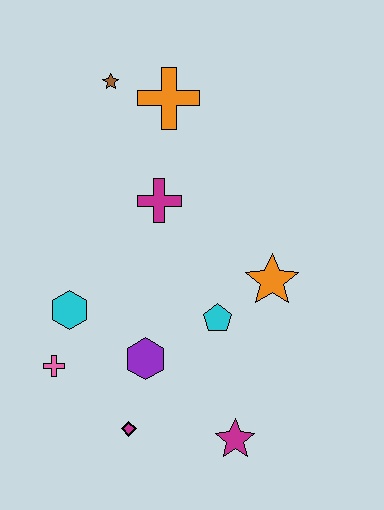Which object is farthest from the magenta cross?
The magenta star is farthest from the magenta cross.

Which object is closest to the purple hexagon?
The magenta diamond is closest to the purple hexagon.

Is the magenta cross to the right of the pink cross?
Yes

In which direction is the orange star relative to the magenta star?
The orange star is above the magenta star.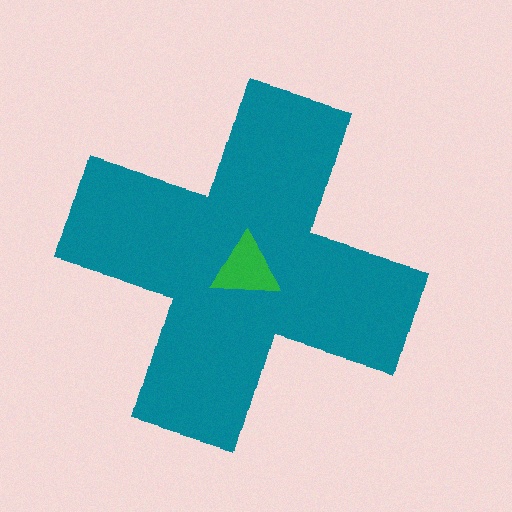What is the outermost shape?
The teal cross.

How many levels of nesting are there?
2.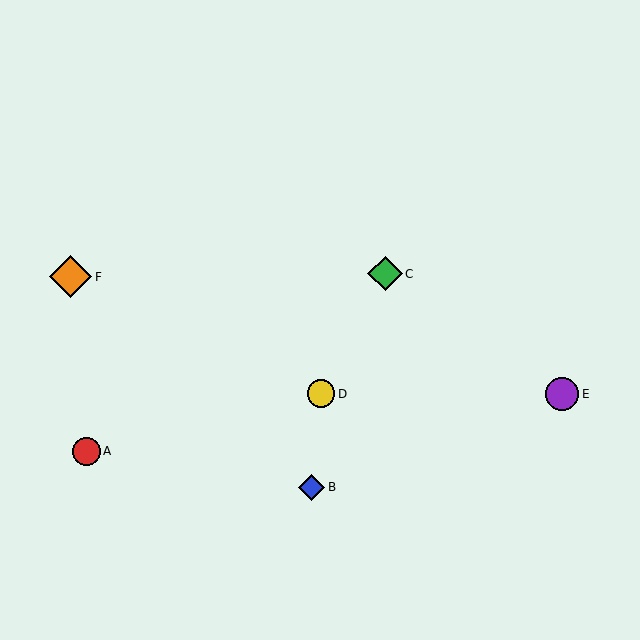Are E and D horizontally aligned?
Yes, both are at y≈394.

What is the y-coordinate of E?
Object E is at y≈394.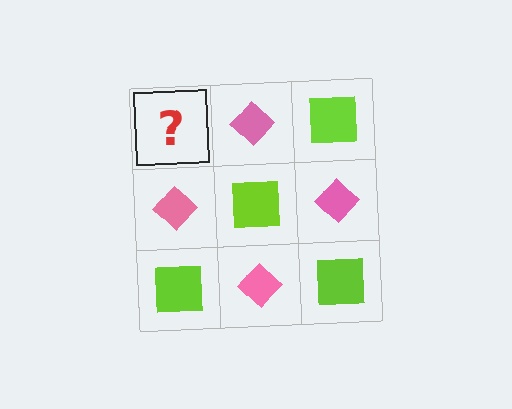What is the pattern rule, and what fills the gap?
The rule is that it alternates lime square and pink diamond in a checkerboard pattern. The gap should be filled with a lime square.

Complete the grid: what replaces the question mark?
The question mark should be replaced with a lime square.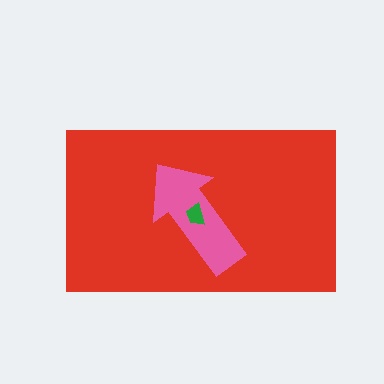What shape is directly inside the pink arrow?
The green trapezoid.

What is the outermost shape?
The red rectangle.